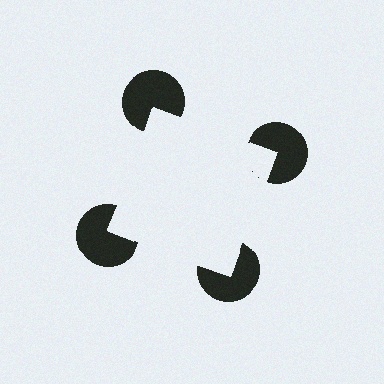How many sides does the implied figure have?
4 sides.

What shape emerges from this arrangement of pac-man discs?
An illusory square — its edges are inferred from the aligned wedge cuts in the pac-man discs, not physically drawn.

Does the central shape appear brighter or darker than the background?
It typically appears slightly brighter than the background, even though no actual brightness change is drawn.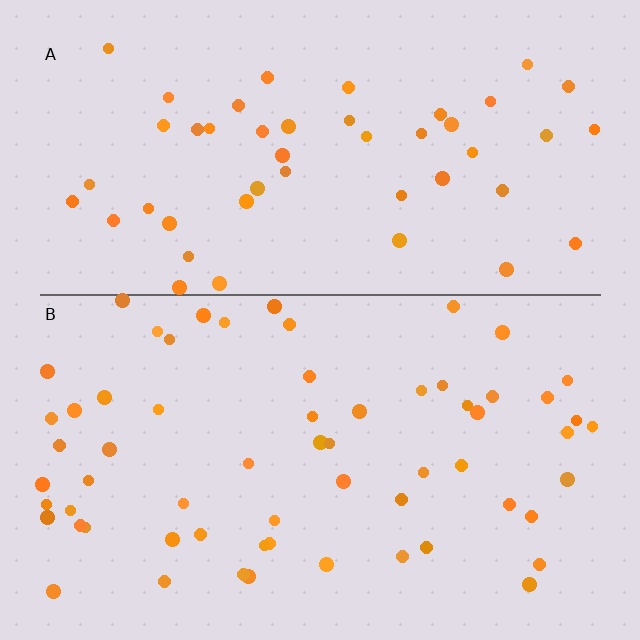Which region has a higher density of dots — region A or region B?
B (the bottom).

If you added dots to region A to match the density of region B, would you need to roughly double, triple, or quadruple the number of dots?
Approximately double.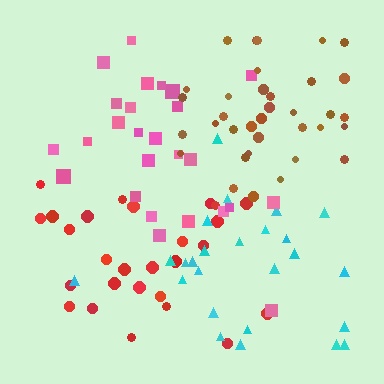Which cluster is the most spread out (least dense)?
Cyan.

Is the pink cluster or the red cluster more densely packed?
Pink.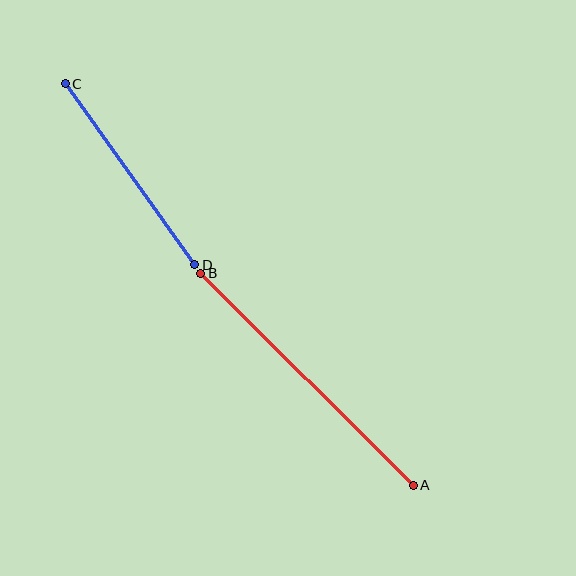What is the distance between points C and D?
The distance is approximately 222 pixels.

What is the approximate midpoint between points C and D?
The midpoint is at approximately (130, 174) pixels.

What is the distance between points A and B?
The distance is approximately 300 pixels.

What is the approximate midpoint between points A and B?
The midpoint is at approximately (307, 379) pixels.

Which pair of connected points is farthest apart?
Points A and B are farthest apart.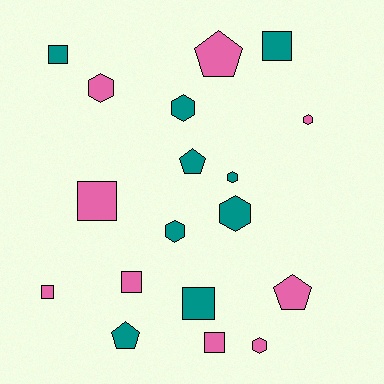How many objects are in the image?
There are 18 objects.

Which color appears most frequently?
Pink, with 9 objects.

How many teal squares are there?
There are 3 teal squares.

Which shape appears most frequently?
Hexagon, with 7 objects.